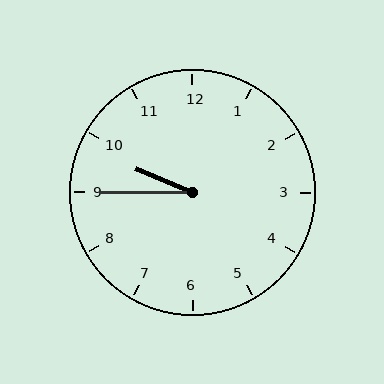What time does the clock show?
9:45.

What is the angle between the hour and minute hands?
Approximately 22 degrees.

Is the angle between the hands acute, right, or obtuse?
It is acute.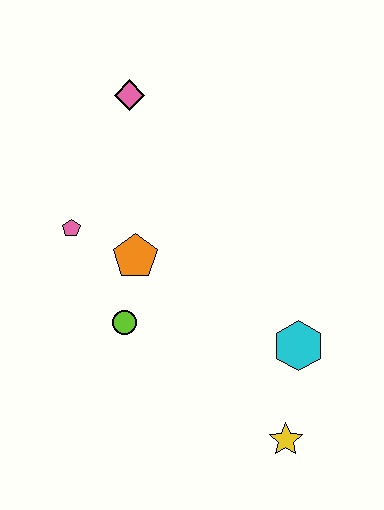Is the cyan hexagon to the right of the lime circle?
Yes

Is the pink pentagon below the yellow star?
No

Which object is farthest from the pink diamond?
The yellow star is farthest from the pink diamond.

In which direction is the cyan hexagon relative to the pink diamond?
The cyan hexagon is below the pink diamond.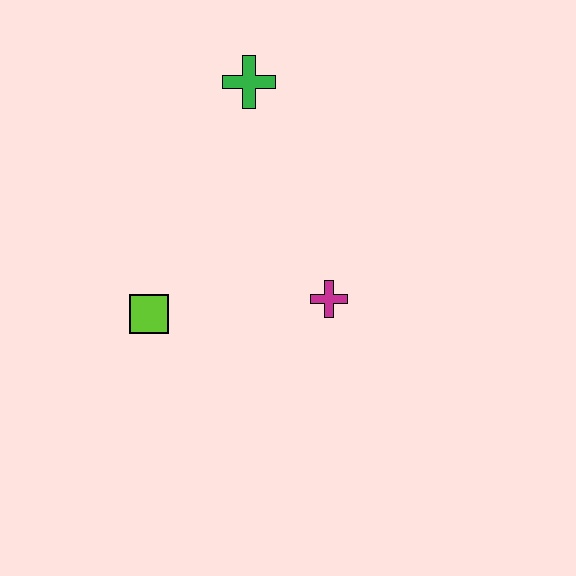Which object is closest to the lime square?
The magenta cross is closest to the lime square.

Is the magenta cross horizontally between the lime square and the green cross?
No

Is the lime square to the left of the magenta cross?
Yes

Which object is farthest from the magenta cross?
The green cross is farthest from the magenta cross.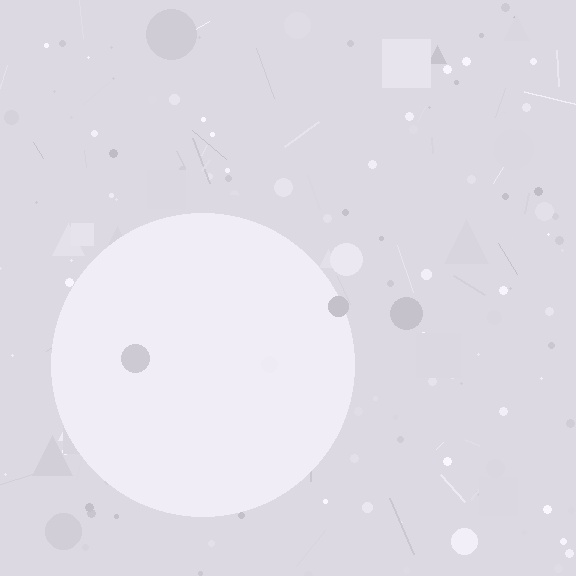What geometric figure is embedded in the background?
A circle is embedded in the background.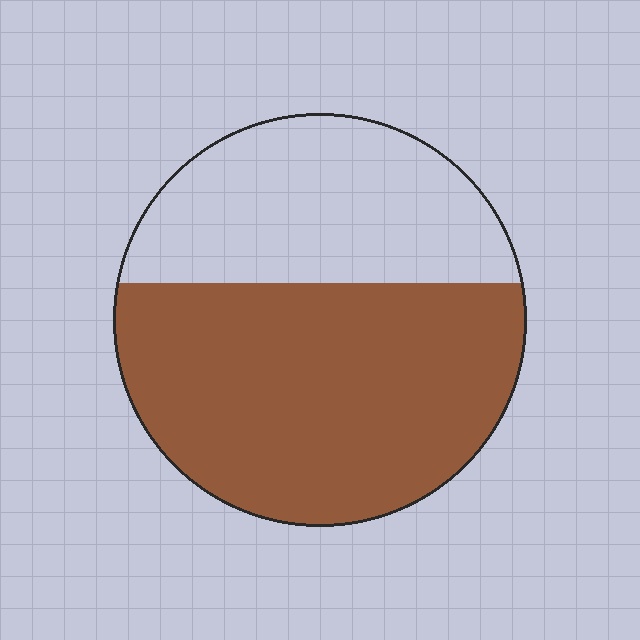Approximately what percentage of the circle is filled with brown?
Approximately 60%.